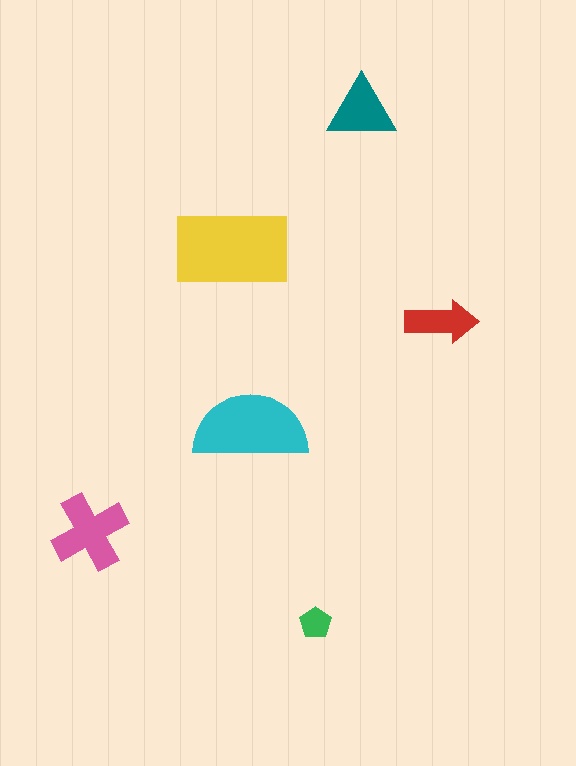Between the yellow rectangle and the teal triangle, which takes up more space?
The yellow rectangle.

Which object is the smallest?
The green pentagon.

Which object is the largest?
The yellow rectangle.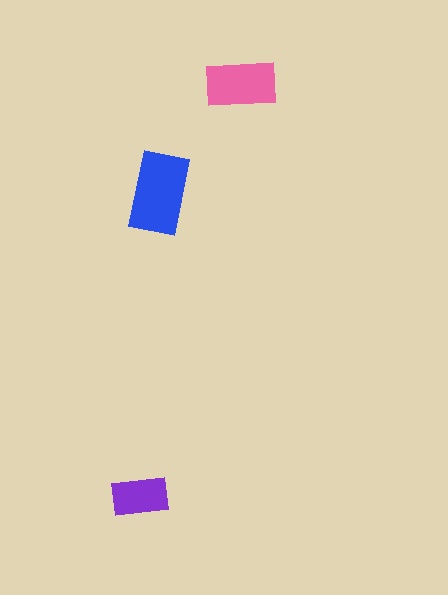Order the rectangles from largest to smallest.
the blue one, the pink one, the purple one.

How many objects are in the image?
There are 3 objects in the image.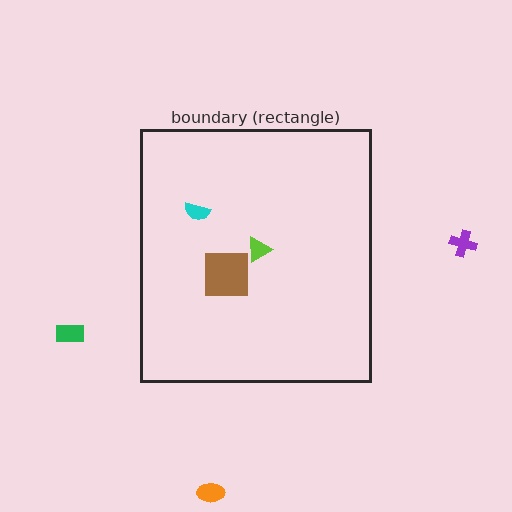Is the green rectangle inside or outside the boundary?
Outside.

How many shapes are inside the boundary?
3 inside, 3 outside.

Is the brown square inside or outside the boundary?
Inside.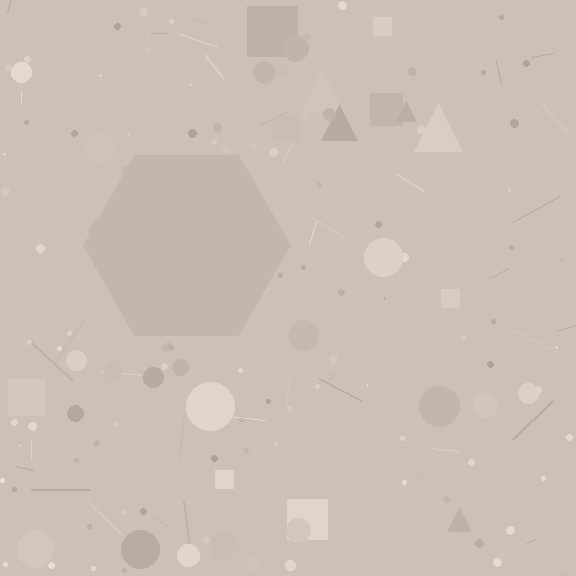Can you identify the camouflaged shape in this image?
The camouflaged shape is a hexagon.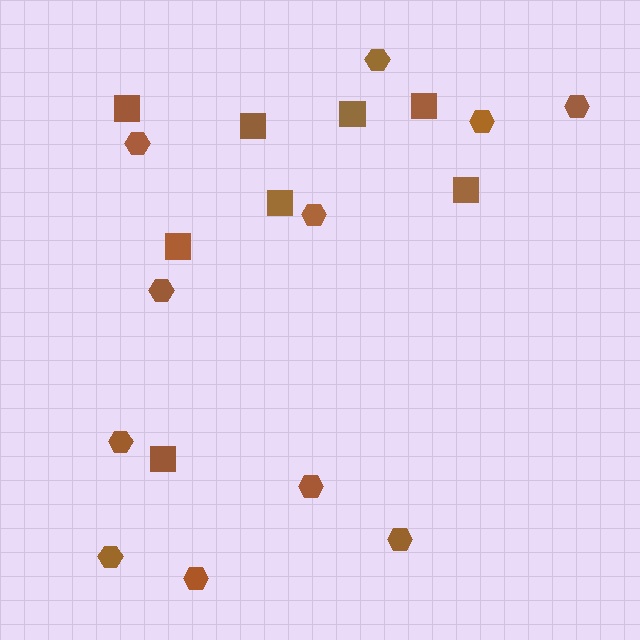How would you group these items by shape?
There are 2 groups: one group of squares (8) and one group of hexagons (11).